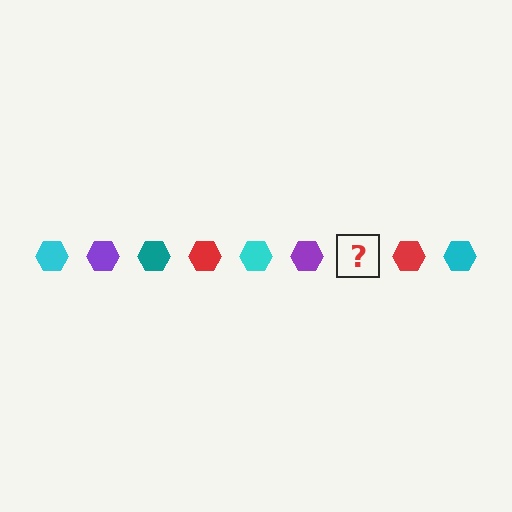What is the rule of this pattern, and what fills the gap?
The rule is that the pattern cycles through cyan, purple, teal, red hexagons. The gap should be filled with a teal hexagon.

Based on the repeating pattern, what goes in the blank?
The blank should be a teal hexagon.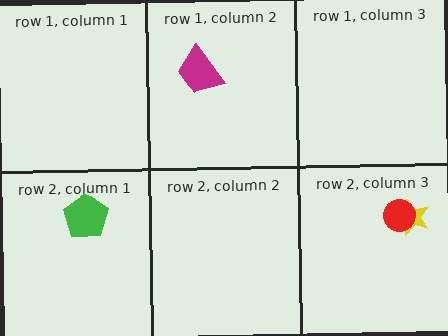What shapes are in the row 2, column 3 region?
The yellow star, the red circle.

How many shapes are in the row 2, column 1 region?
1.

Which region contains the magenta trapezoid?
The row 1, column 2 region.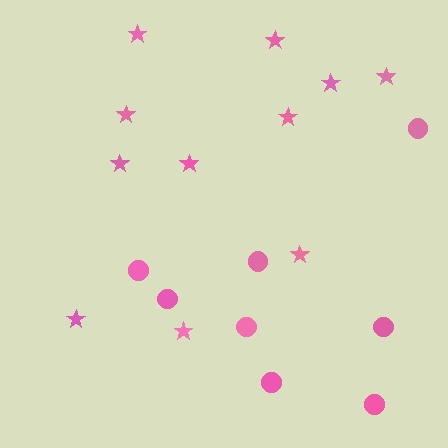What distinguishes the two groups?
There are 2 groups: one group of stars (11) and one group of circles (8).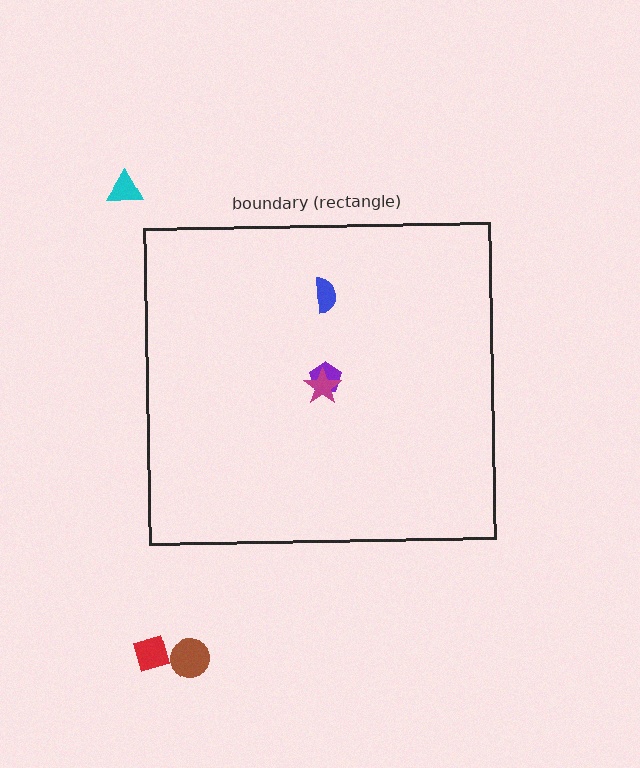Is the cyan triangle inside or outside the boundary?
Outside.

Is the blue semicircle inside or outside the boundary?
Inside.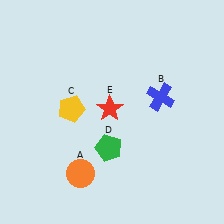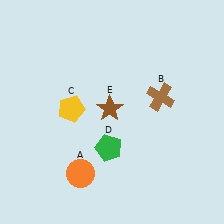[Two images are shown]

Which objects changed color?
B changed from blue to brown. E changed from red to brown.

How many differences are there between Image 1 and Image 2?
There are 2 differences between the two images.